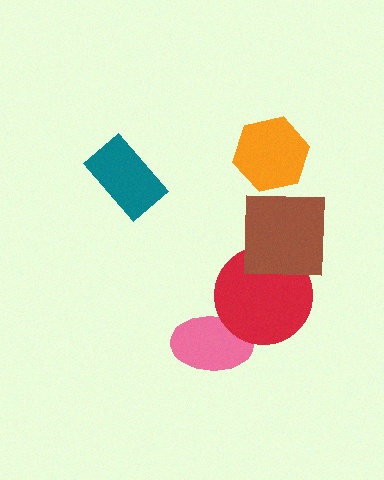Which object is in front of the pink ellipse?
The red circle is in front of the pink ellipse.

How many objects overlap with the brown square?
1 object overlaps with the brown square.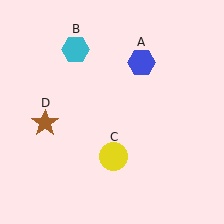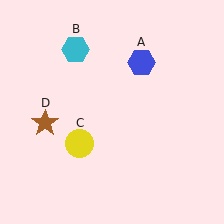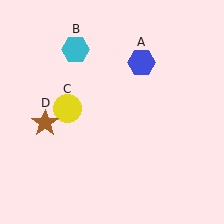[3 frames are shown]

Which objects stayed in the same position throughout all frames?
Blue hexagon (object A) and cyan hexagon (object B) and brown star (object D) remained stationary.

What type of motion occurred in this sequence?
The yellow circle (object C) rotated clockwise around the center of the scene.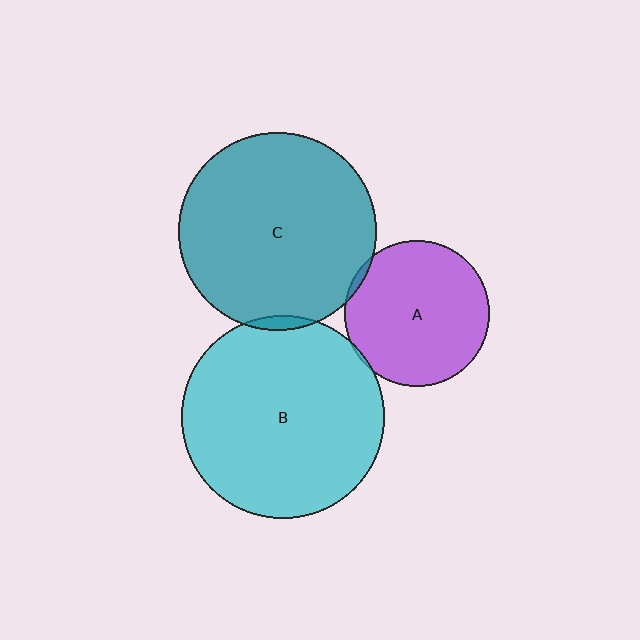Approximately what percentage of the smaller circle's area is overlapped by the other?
Approximately 5%.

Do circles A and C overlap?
Yes.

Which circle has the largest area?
Circle B (cyan).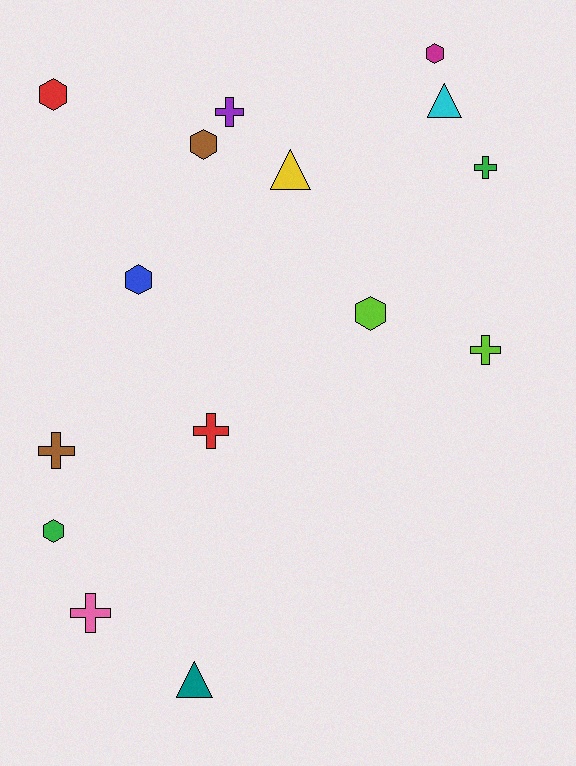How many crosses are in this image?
There are 6 crosses.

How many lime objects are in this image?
There are 2 lime objects.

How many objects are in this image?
There are 15 objects.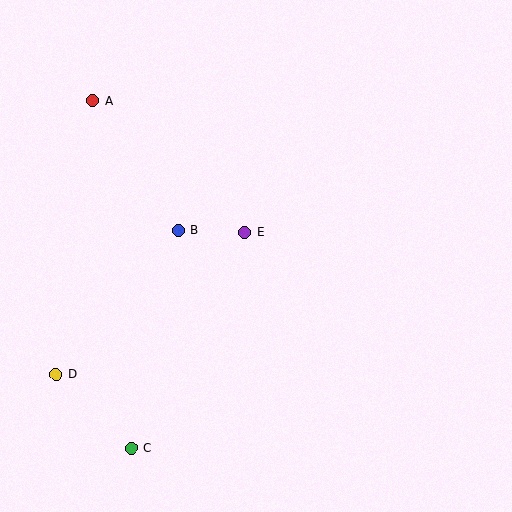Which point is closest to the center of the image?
Point E at (245, 232) is closest to the center.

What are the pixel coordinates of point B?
Point B is at (178, 231).